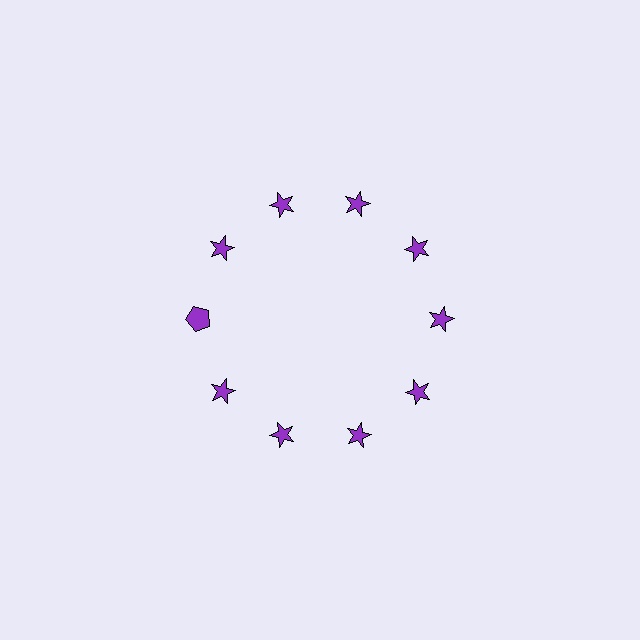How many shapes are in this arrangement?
There are 10 shapes arranged in a ring pattern.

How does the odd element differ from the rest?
It has a different shape: pentagon instead of star.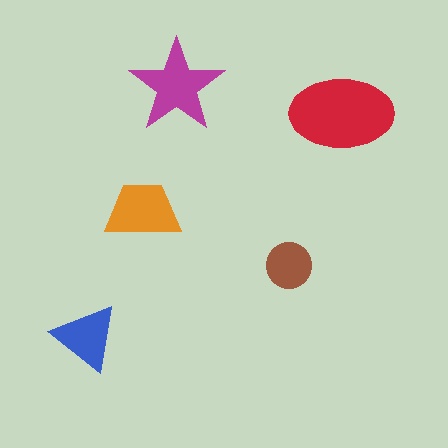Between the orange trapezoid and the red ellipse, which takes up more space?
The red ellipse.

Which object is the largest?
The red ellipse.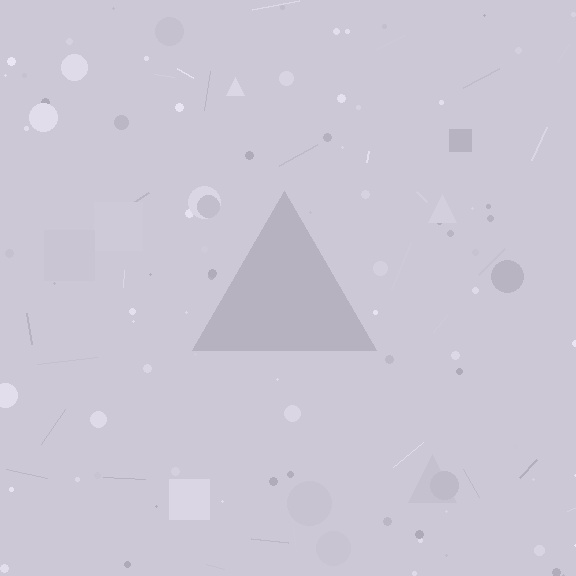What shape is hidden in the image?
A triangle is hidden in the image.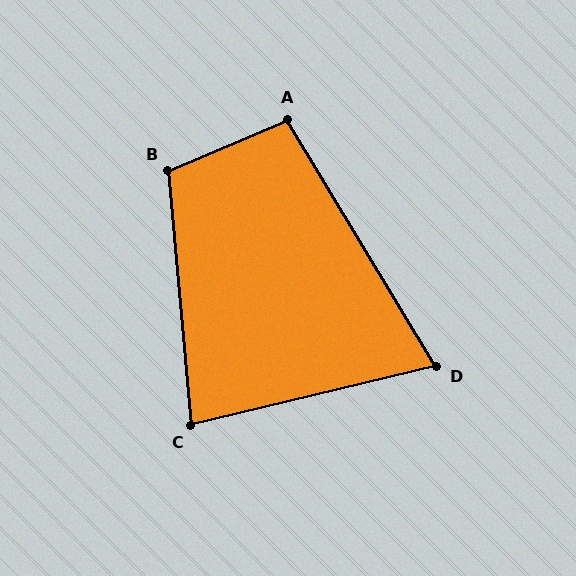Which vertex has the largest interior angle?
B, at approximately 108 degrees.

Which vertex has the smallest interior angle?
D, at approximately 72 degrees.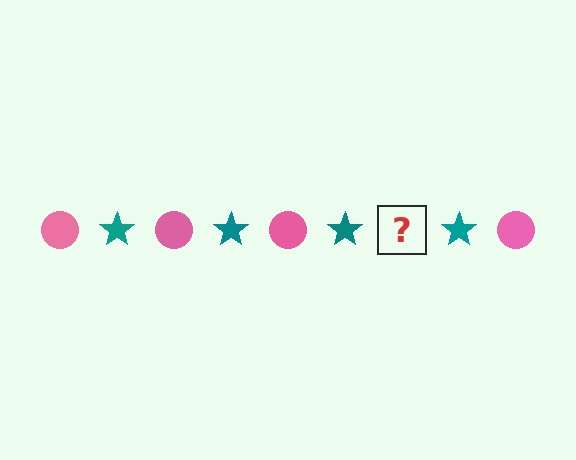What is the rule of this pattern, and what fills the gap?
The rule is that the pattern alternates between pink circle and teal star. The gap should be filled with a pink circle.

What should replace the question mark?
The question mark should be replaced with a pink circle.